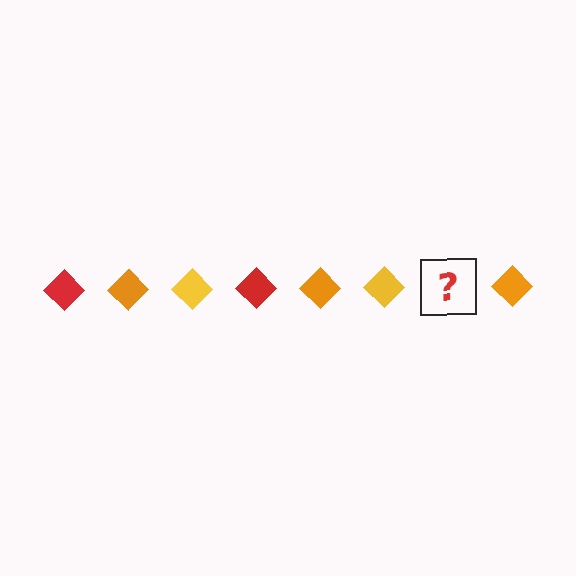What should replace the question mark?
The question mark should be replaced with a red diamond.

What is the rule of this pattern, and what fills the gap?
The rule is that the pattern cycles through red, orange, yellow diamonds. The gap should be filled with a red diamond.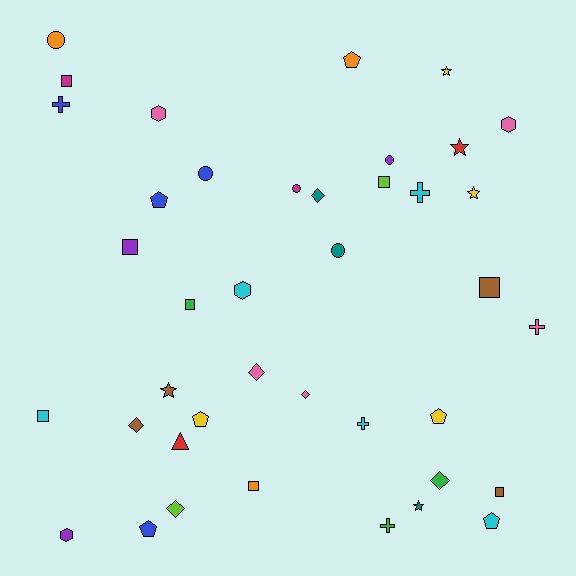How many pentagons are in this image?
There are 6 pentagons.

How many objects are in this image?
There are 40 objects.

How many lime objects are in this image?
There are 2 lime objects.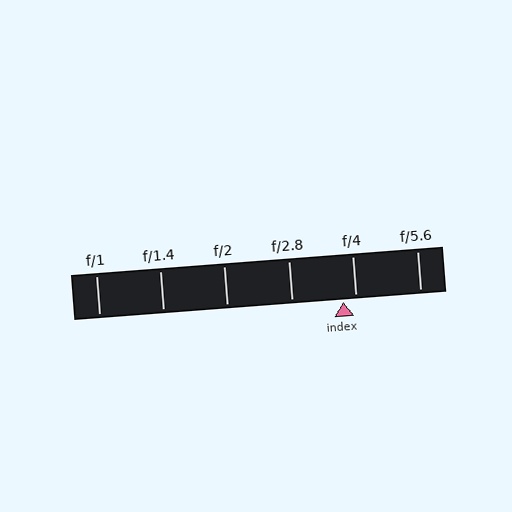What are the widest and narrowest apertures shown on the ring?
The widest aperture shown is f/1 and the narrowest is f/5.6.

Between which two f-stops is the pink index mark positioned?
The index mark is between f/2.8 and f/4.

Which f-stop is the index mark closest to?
The index mark is closest to f/4.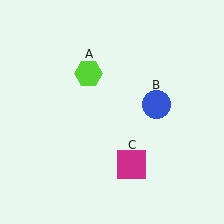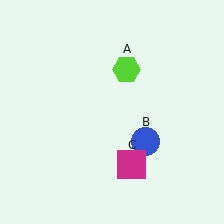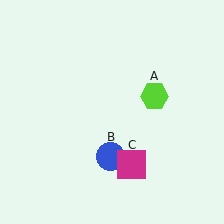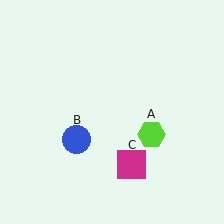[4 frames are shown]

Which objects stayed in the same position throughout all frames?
Magenta square (object C) remained stationary.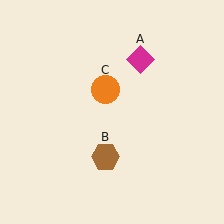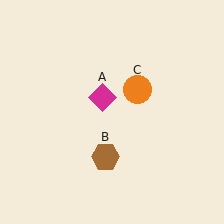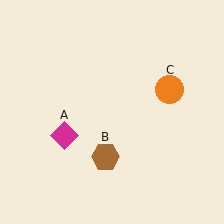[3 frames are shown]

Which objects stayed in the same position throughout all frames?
Brown hexagon (object B) remained stationary.